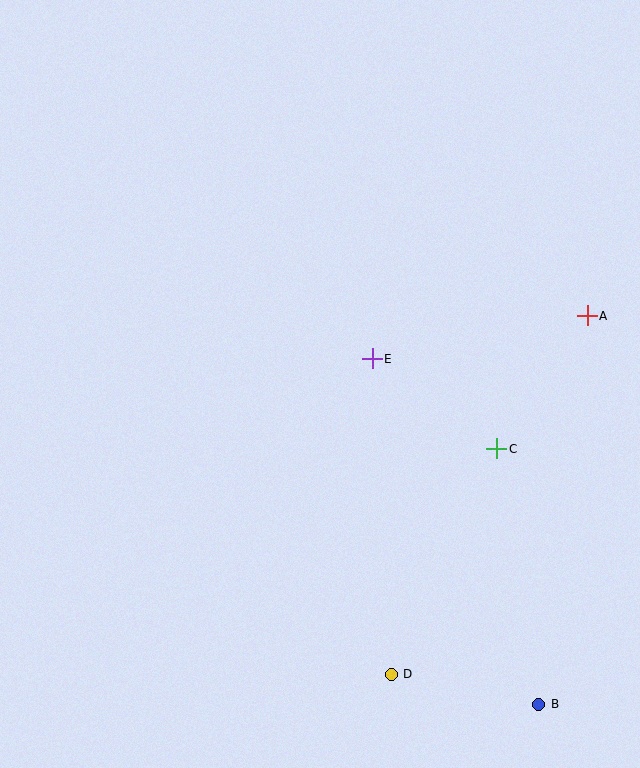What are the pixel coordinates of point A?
Point A is at (587, 316).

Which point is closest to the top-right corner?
Point A is closest to the top-right corner.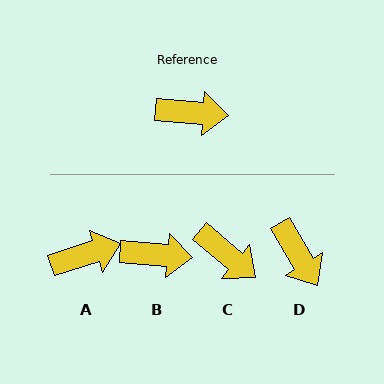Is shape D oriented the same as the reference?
No, it is off by about 54 degrees.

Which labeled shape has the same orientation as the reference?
B.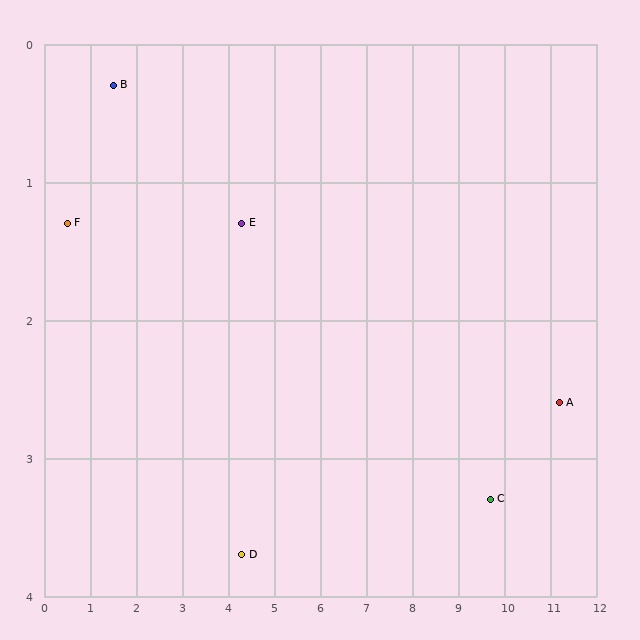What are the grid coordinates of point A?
Point A is at approximately (11.2, 2.6).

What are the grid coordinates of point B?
Point B is at approximately (1.5, 0.3).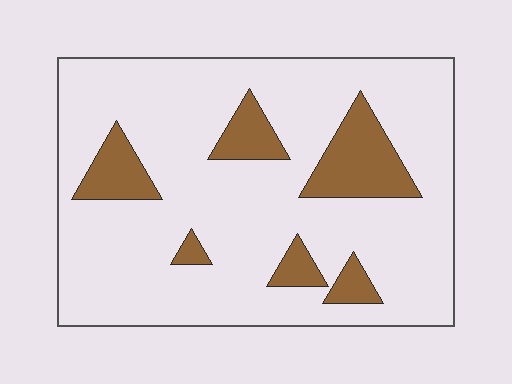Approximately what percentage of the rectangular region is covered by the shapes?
Approximately 15%.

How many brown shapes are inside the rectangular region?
6.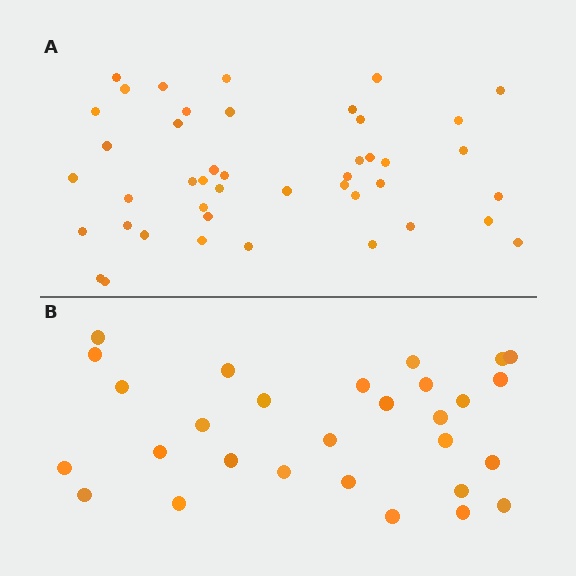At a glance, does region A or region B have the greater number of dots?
Region A (the top region) has more dots.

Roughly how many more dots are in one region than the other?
Region A has approximately 15 more dots than region B.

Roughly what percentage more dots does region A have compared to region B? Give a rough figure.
About 50% more.